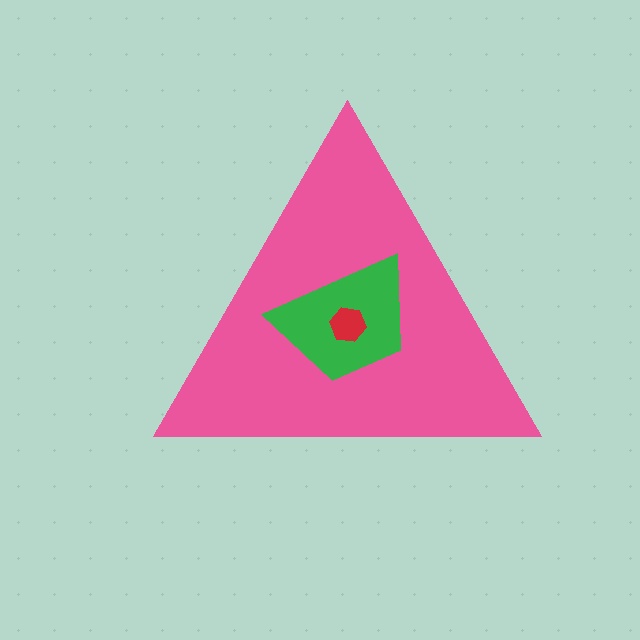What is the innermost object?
The red hexagon.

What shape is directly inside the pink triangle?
The green trapezoid.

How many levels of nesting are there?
3.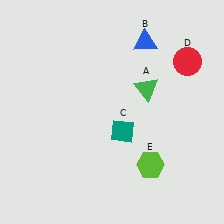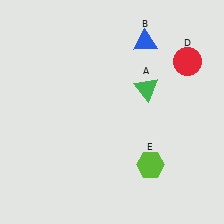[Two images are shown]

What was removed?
The teal diamond (C) was removed in Image 2.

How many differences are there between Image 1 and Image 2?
There is 1 difference between the two images.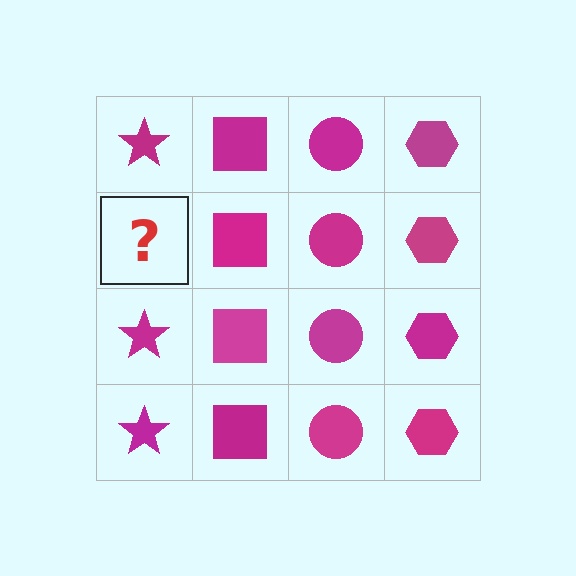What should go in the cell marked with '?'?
The missing cell should contain a magenta star.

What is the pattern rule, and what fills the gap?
The rule is that each column has a consistent shape. The gap should be filled with a magenta star.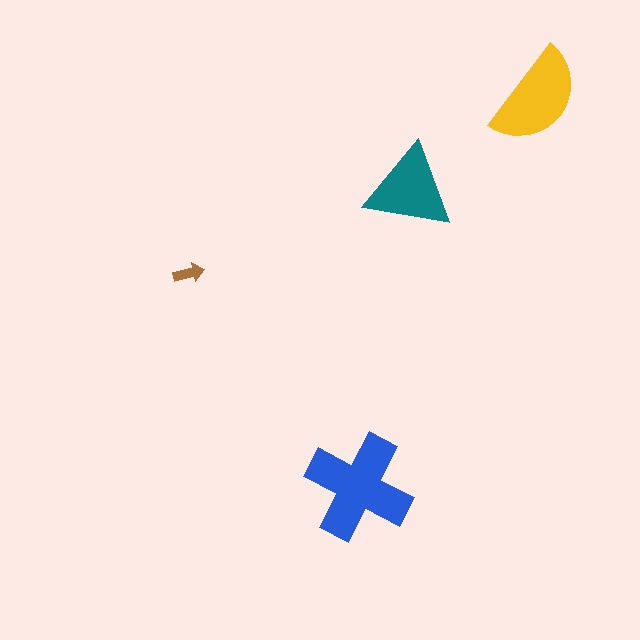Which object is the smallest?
The brown arrow.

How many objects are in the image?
There are 4 objects in the image.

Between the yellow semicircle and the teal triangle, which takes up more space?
The yellow semicircle.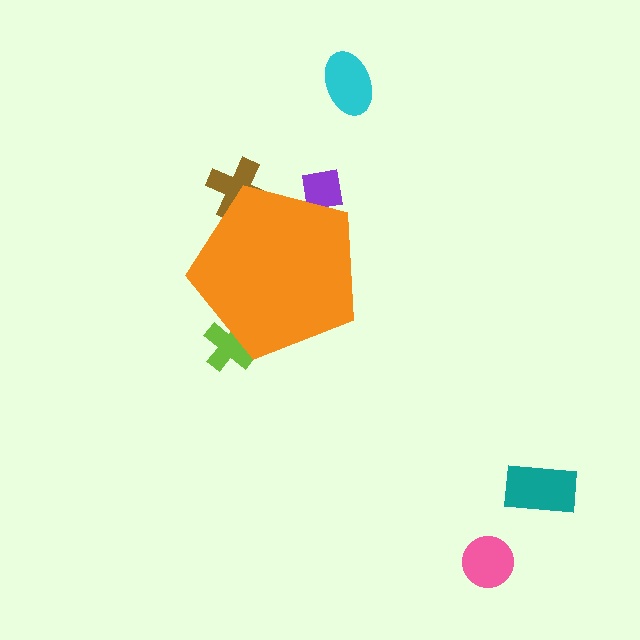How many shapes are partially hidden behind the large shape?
3 shapes are partially hidden.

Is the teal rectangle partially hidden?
No, the teal rectangle is fully visible.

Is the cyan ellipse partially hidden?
No, the cyan ellipse is fully visible.